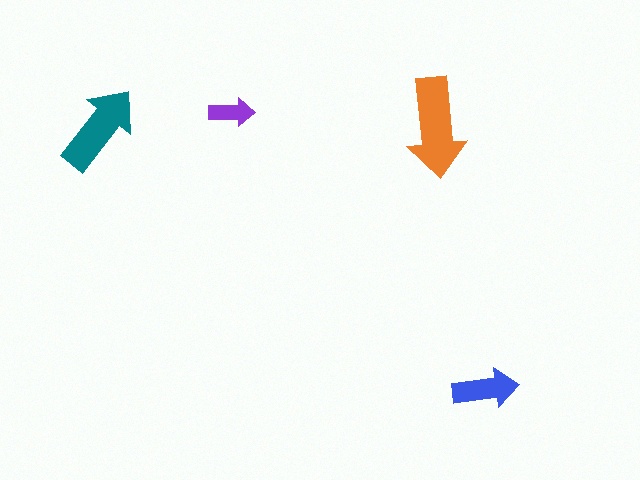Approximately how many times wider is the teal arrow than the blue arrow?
About 1.5 times wider.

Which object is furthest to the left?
The teal arrow is leftmost.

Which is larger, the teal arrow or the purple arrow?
The teal one.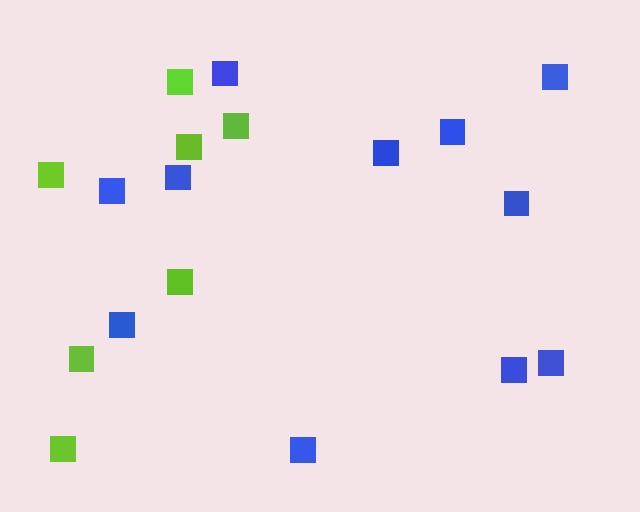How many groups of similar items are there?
There are 2 groups: one group of blue squares (11) and one group of lime squares (7).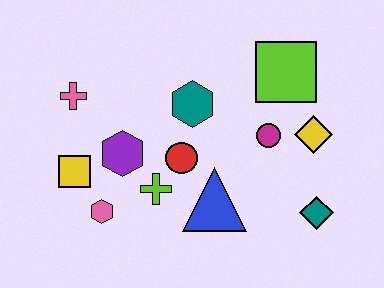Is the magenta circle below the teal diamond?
No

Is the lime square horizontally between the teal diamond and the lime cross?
Yes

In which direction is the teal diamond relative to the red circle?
The teal diamond is to the right of the red circle.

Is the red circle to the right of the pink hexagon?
Yes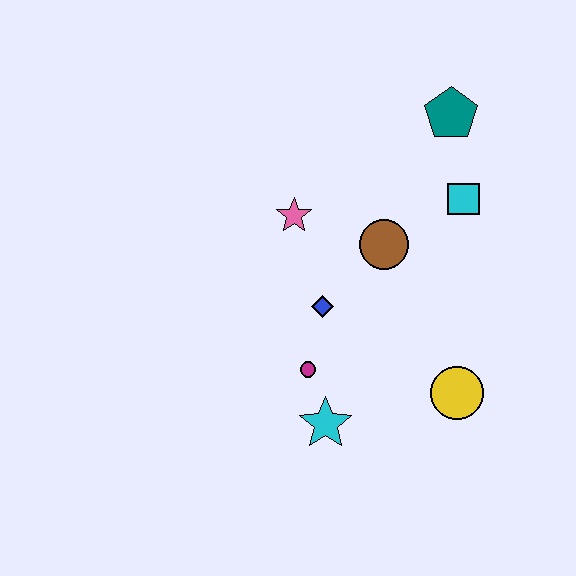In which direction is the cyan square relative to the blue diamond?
The cyan square is to the right of the blue diamond.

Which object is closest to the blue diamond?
The magenta circle is closest to the blue diamond.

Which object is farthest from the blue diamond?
The teal pentagon is farthest from the blue diamond.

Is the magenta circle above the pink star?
No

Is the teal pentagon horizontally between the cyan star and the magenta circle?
No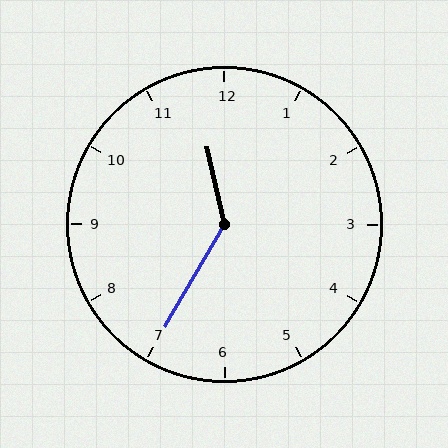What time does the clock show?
11:35.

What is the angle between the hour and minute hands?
Approximately 138 degrees.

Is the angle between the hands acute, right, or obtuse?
It is obtuse.